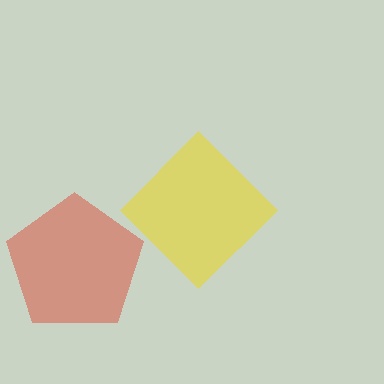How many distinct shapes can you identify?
There are 2 distinct shapes: a red pentagon, a yellow diamond.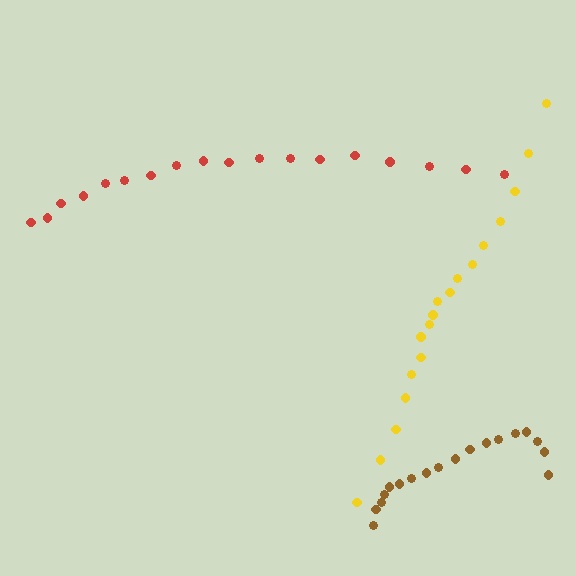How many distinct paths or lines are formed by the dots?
There are 3 distinct paths.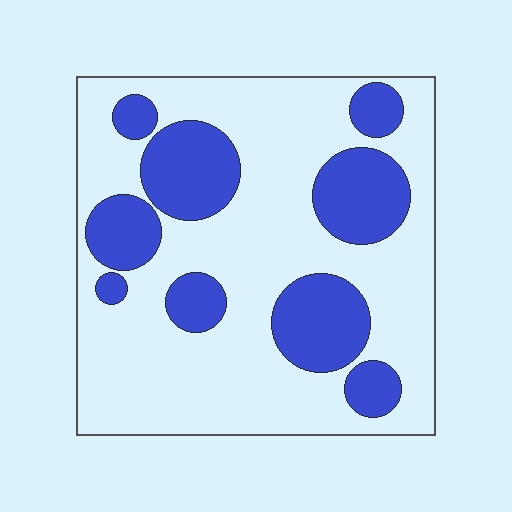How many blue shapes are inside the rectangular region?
9.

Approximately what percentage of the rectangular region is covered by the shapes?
Approximately 30%.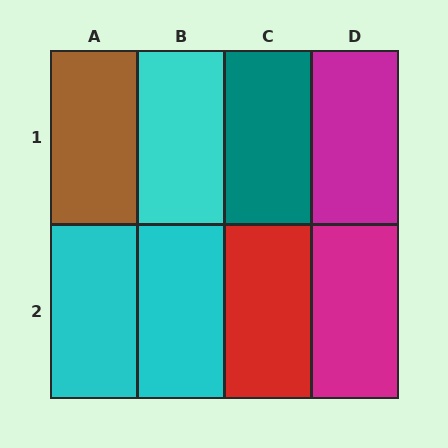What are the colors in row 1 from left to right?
Brown, cyan, teal, magenta.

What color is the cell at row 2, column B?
Cyan.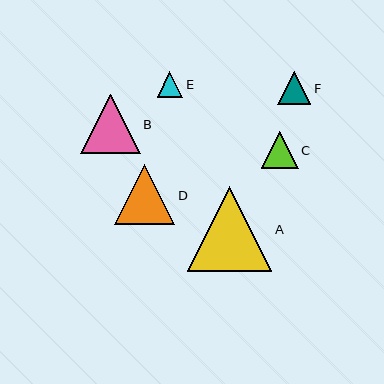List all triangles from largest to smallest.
From largest to smallest: A, D, B, C, F, E.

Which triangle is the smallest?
Triangle E is the smallest with a size of approximately 26 pixels.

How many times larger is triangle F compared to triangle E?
Triangle F is approximately 1.3 times the size of triangle E.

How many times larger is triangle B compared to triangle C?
Triangle B is approximately 1.6 times the size of triangle C.